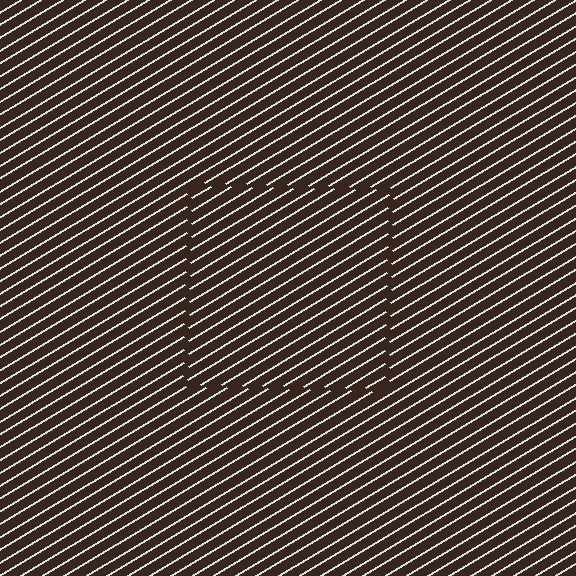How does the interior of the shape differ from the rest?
The interior of the shape contains the same grating, shifted by half a period — the contour is defined by the phase discontinuity where line-ends from the inner and outer gratings abut.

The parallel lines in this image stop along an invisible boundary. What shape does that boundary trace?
An illusory square. The interior of the shape contains the same grating, shifted by half a period — the contour is defined by the phase discontinuity where line-ends from the inner and outer gratings abut.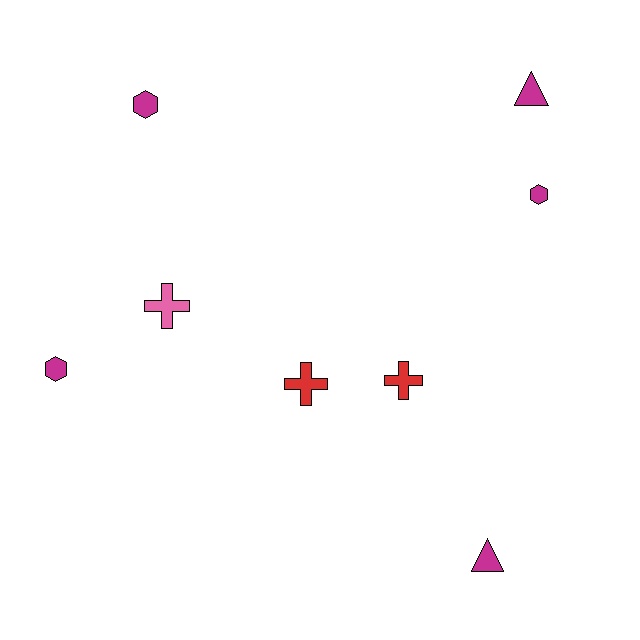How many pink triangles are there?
There are no pink triangles.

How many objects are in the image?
There are 8 objects.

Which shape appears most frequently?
Cross, with 3 objects.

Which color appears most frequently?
Magenta, with 5 objects.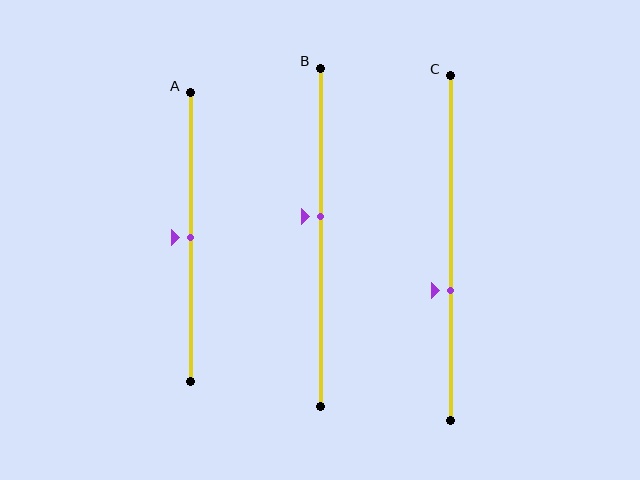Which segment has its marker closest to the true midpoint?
Segment A has its marker closest to the true midpoint.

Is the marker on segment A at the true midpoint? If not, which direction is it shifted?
Yes, the marker on segment A is at the true midpoint.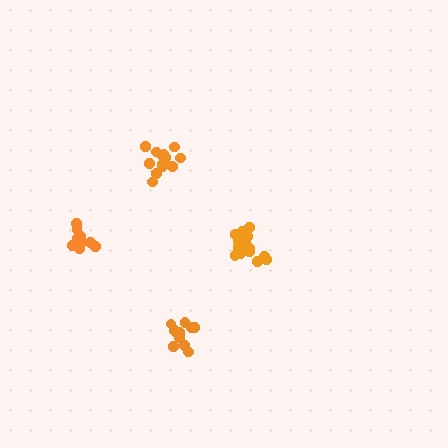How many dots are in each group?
Group 1: 16 dots, Group 2: 14 dots, Group 3: 11 dots, Group 4: 11 dots (52 total).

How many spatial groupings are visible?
There are 4 spatial groupings.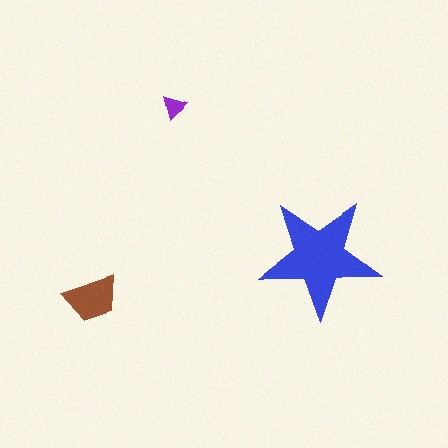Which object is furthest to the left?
The brown trapezoid is leftmost.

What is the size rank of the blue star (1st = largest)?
1st.